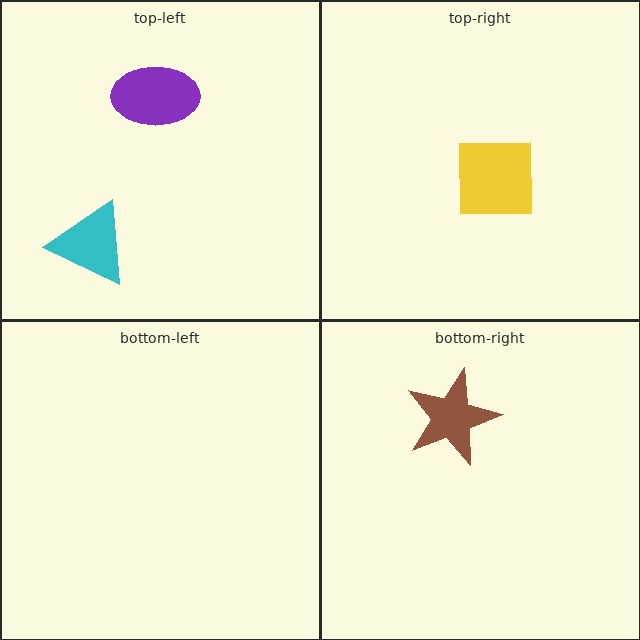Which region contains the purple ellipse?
The top-left region.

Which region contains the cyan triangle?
The top-left region.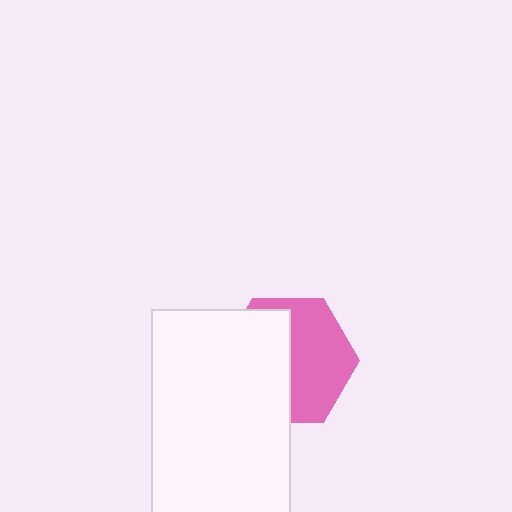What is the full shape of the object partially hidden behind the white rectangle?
The partially hidden object is a pink hexagon.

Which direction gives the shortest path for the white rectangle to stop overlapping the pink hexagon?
Moving left gives the shortest separation.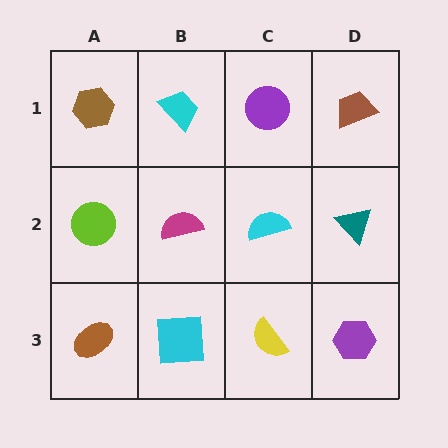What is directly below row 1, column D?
A teal triangle.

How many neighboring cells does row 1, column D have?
2.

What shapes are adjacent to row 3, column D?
A teal triangle (row 2, column D), a yellow semicircle (row 3, column C).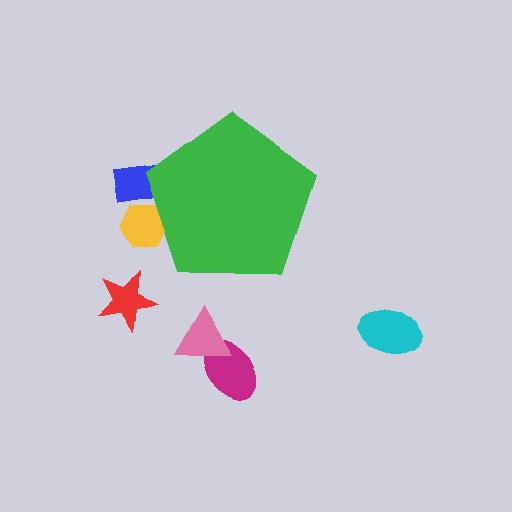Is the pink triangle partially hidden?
No, the pink triangle is fully visible.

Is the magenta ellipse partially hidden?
No, the magenta ellipse is fully visible.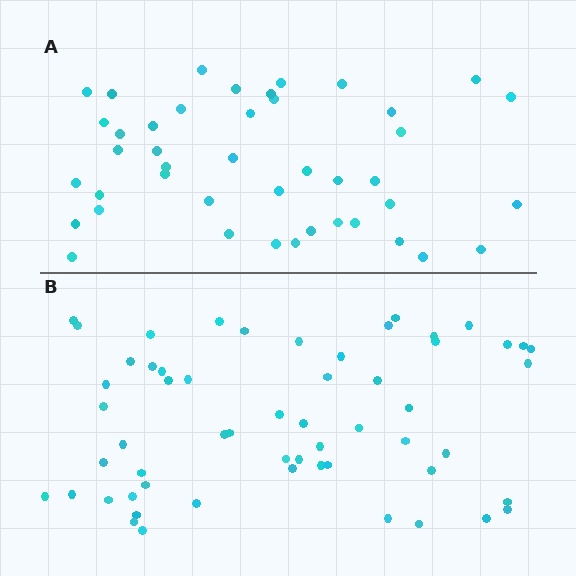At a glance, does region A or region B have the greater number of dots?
Region B (the bottom region) has more dots.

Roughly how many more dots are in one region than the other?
Region B has approximately 15 more dots than region A.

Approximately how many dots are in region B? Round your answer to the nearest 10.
About 60 dots. (The exact count is 57, which rounds to 60.)